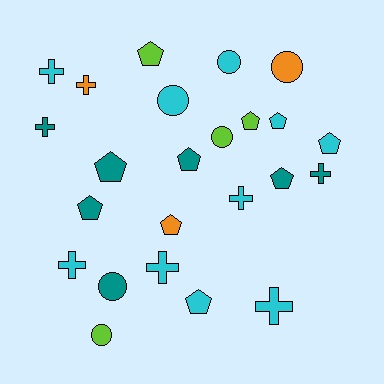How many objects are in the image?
There are 24 objects.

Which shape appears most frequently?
Pentagon, with 10 objects.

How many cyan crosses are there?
There are 5 cyan crosses.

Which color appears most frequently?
Cyan, with 10 objects.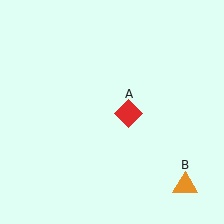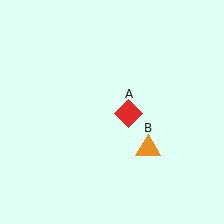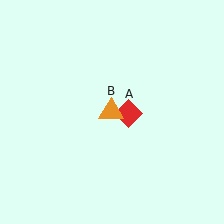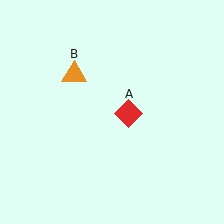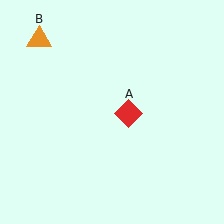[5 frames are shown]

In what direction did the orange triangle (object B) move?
The orange triangle (object B) moved up and to the left.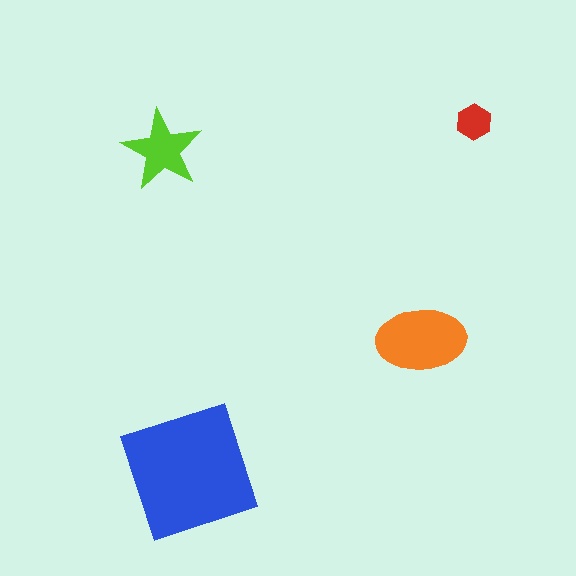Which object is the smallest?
The red hexagon.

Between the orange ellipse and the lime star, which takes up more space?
The orange ellipse.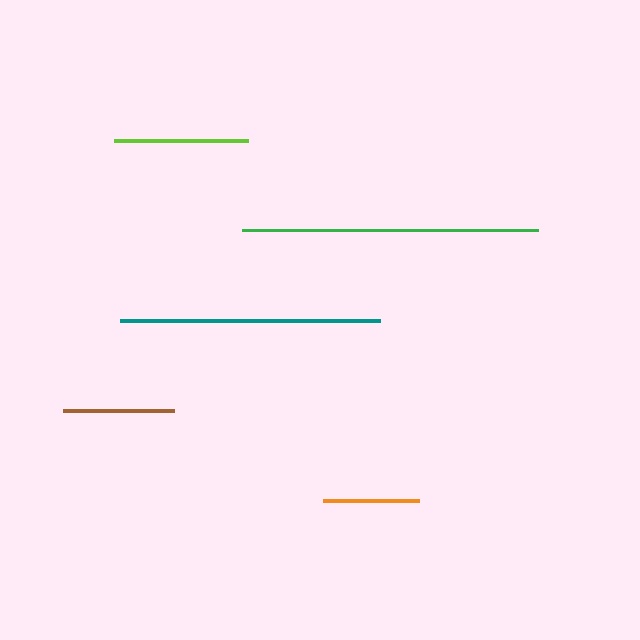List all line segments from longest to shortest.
From longest to shortest: green, teal, lime, brown, orange.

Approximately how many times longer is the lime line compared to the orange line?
The lime line is approximately 1.4 times the length of the orange line.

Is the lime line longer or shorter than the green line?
The green line is longer than the lime line.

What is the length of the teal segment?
The teal segment is approximately 259 pixels long.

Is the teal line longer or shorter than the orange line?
The teal line is longer than the orange line.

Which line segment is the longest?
The green line is the longest at approximately 296 pixels.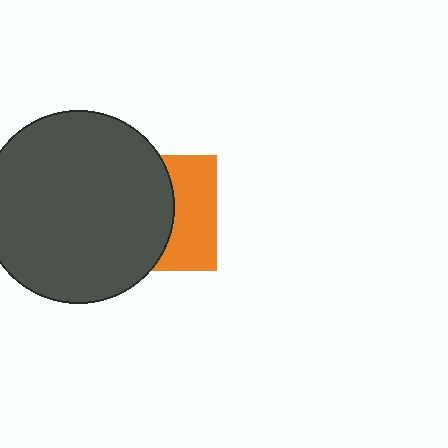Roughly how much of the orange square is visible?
A small part of it is visible (roughly 42%).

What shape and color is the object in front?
The object in front is a dark gray circle.